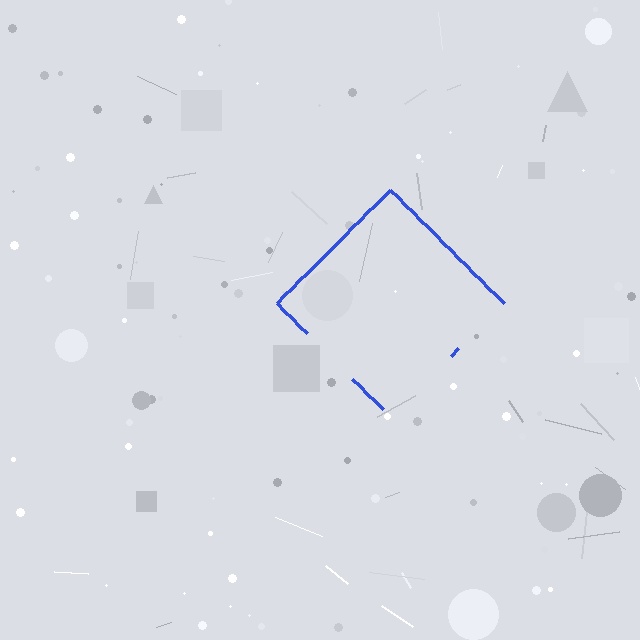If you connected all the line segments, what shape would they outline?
They would outline a diamond.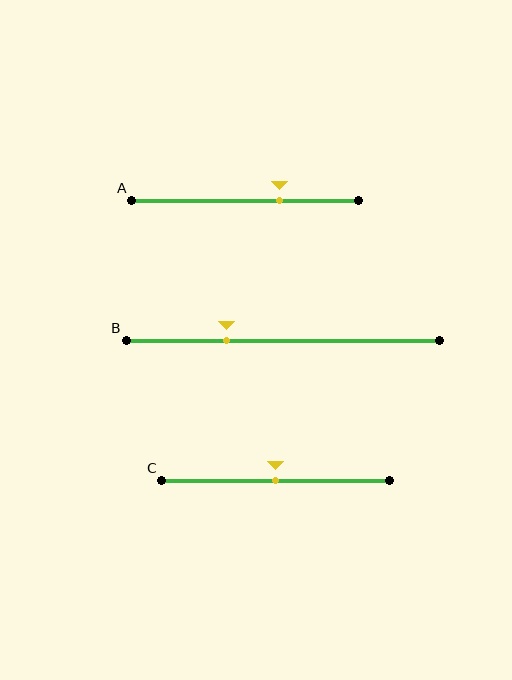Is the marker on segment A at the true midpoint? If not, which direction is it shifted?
No, the marker on segment A is shifted to the right by about 15% of the segment length.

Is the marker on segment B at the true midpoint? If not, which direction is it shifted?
No, the marker on segment B is shifted to the left by about 18% of the segment length.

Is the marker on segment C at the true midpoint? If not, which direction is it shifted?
Yes, the marker on segment C is at the true midpoint.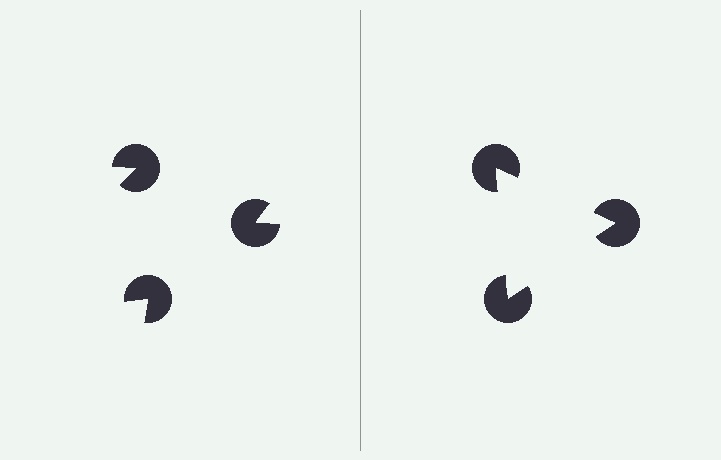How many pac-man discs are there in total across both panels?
6 — 3 on each side.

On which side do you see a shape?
An illusory triangle appears on the right side. On the left side the wedge cuts are rotated, so no coherent shape forms.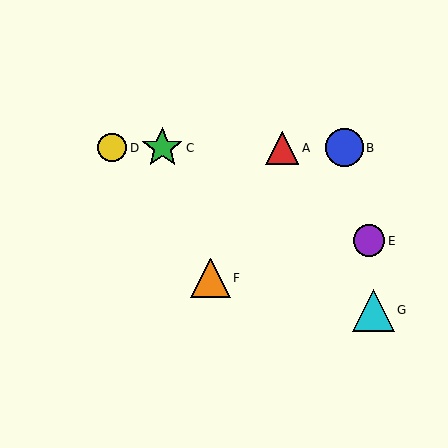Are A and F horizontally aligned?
No, A is at y≈148 and F is at y≈278.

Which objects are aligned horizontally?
Objects A, B, C, D are aligned horizontally.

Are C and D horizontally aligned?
Yes, both are at y≈148.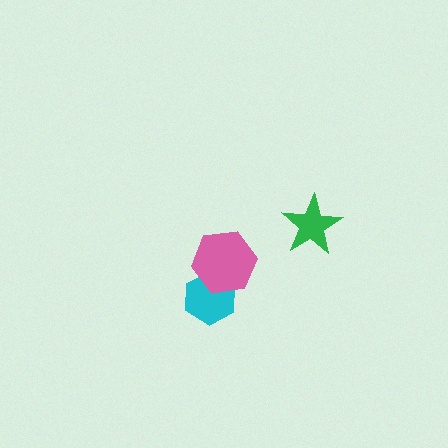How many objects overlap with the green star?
0 objects overlap with the green star.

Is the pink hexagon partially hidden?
No, no other shape covers it.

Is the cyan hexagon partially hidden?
Yes, it is partially covered by another shape.